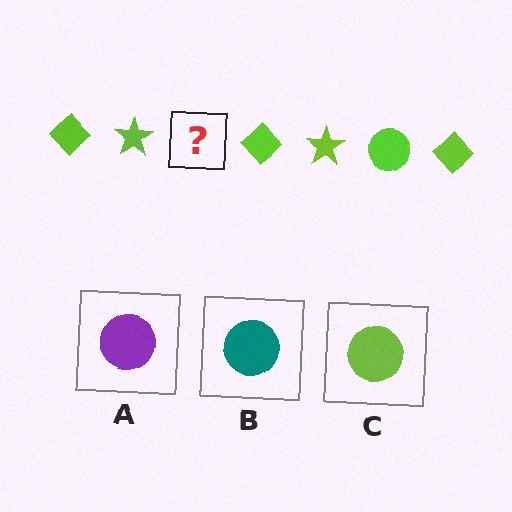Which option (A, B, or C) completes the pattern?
C.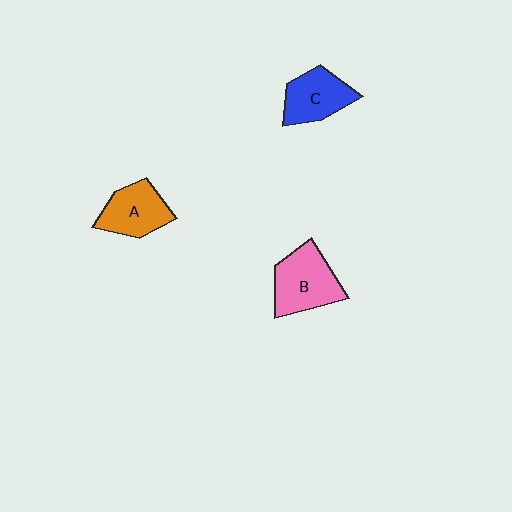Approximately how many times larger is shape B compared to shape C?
Approximately 1.2 times.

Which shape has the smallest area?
Shape C (blue).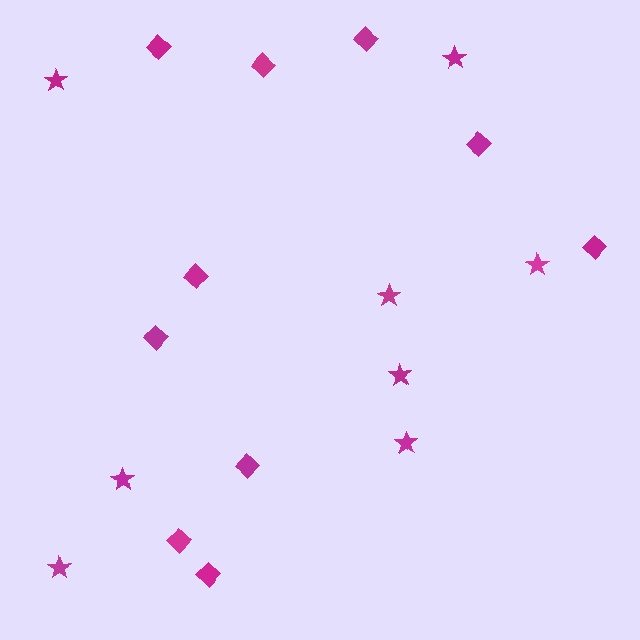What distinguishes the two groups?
There are 2 groups: one group of diamonds (10) and one group of stars (8).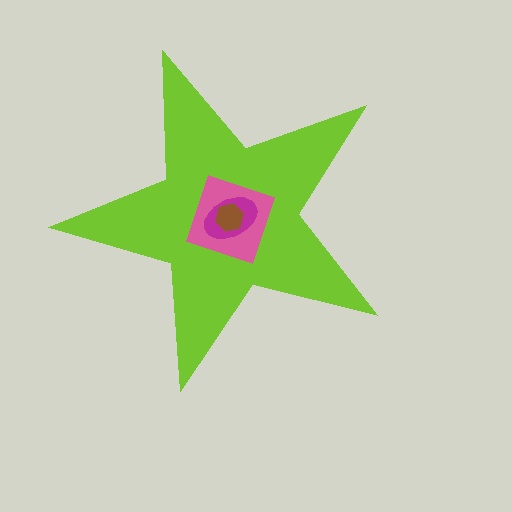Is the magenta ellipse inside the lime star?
Yes.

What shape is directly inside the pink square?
The magenta ellipse.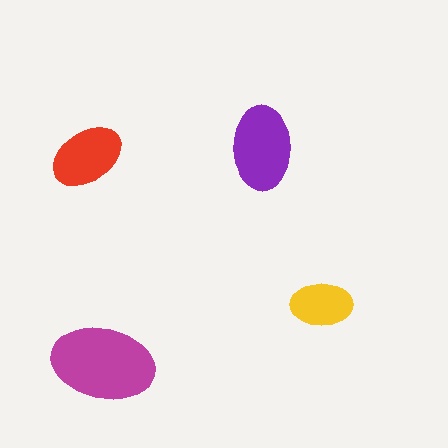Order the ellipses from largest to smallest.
the magenta one, the purple one, the red one, the yellow one.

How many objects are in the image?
There are 4 objects in the image.